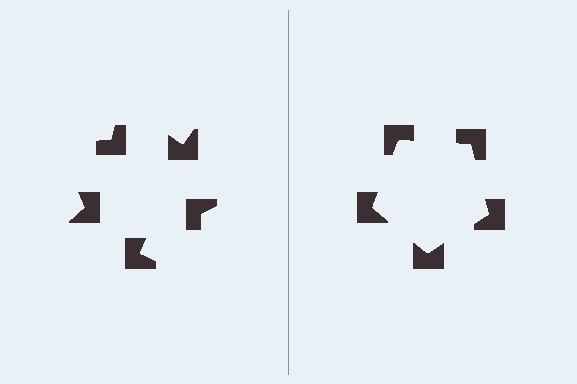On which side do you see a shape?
An illusory pentagon appears on the right side. On the left side the wedge cuts are rotated, so no coherent shape forms.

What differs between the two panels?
The notched squares are positioned identically on both sides; only the wedge orientations differ. On the right they align to a pentagon; on the left they are misaligned.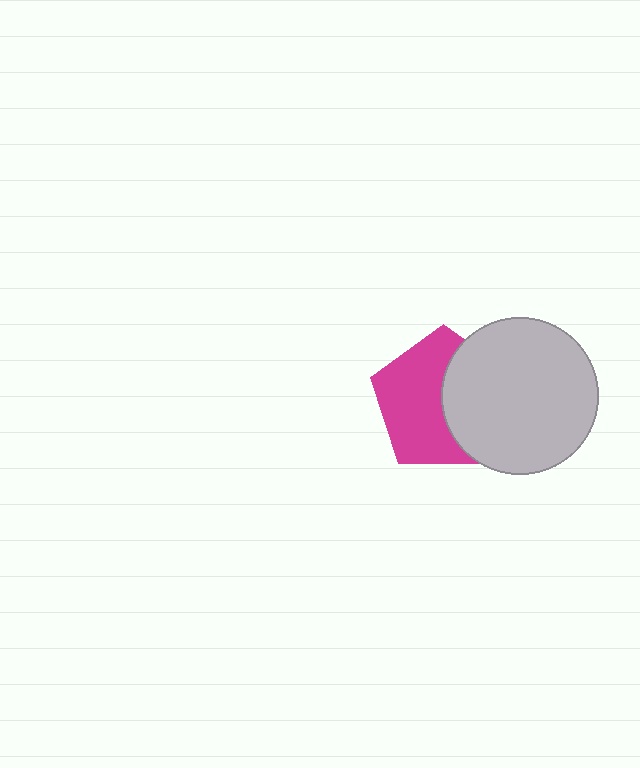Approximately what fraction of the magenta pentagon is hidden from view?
Roughly 43% of the magenta pentagon is hidden behind the light gray circle.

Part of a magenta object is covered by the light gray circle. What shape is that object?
It is a pentagon.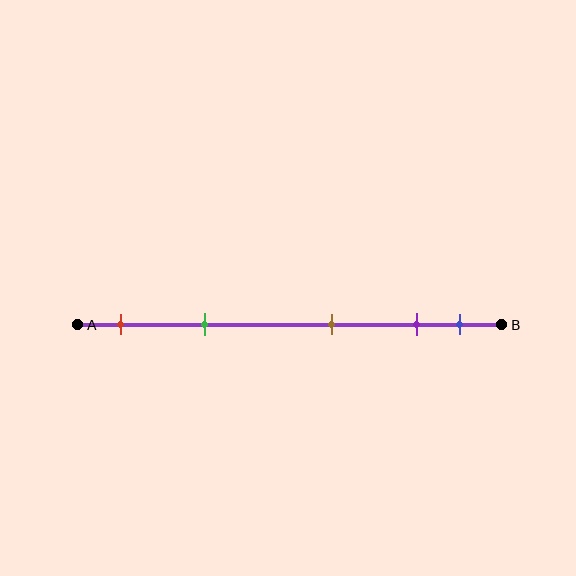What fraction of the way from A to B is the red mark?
The red mark is approximately 10% (0.1) of the way from A to B.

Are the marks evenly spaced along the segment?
No, the marks are not evenly spaced.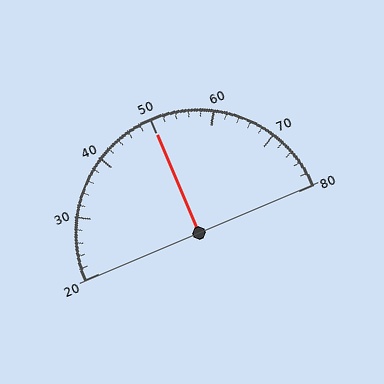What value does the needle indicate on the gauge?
The needle indicates approximately 50.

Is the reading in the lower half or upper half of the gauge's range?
The reading is in the upper half of the range (20 to 80).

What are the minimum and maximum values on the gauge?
The gauge ranges from 20 to 80.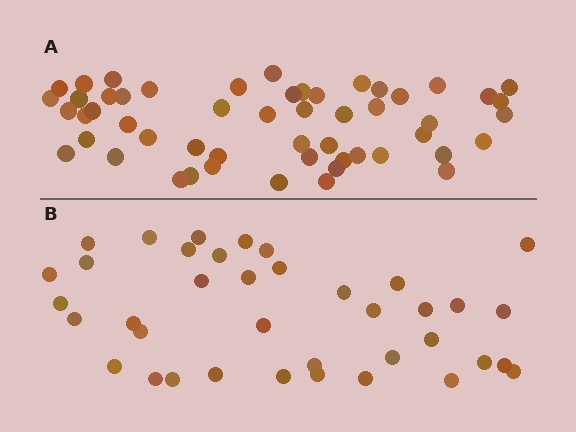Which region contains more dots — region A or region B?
Region A (the top region) has more dots.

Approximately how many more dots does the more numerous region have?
Region A has approximately 15 more dots than region B.